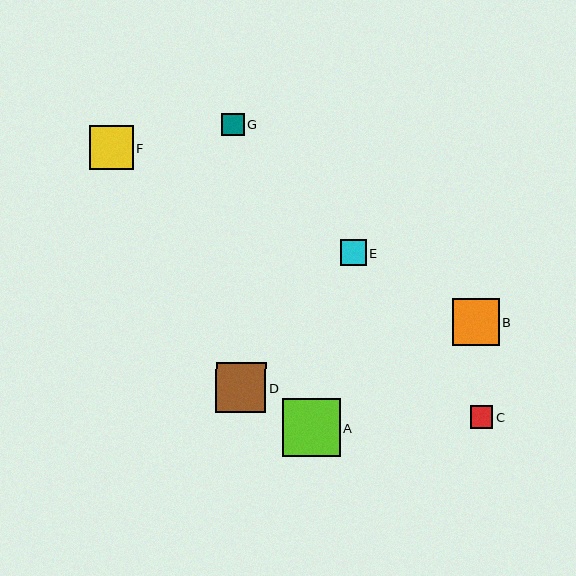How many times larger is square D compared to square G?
Square D is approximately 2.3 times the size of square G.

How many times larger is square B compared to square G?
Square B is approximately 2.1 times the size of square G.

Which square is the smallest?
Square G is the smallest with a size of approximately 22 pixels.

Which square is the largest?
Square A is the largest with a size of approximately 58 pixels.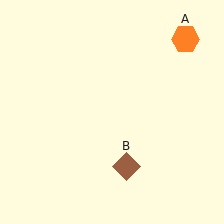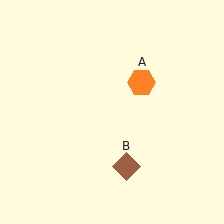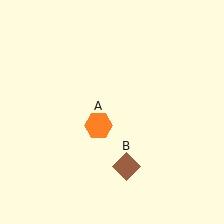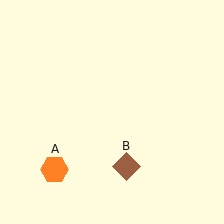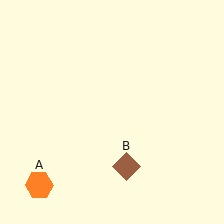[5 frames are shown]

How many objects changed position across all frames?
1 object changed position: orange hexagon (object A).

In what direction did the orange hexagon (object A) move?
The orange hexagon (object A) moved down and to the left.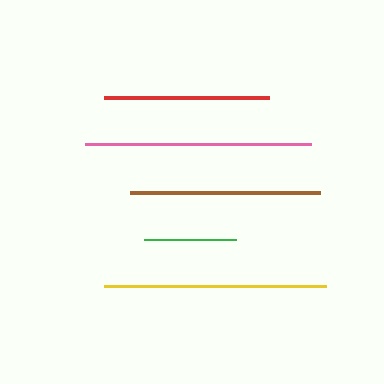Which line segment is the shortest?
The green line is the shortest at approximately 92 pixels.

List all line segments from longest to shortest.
From longest to shortest: pink, yellow, brown, red, green.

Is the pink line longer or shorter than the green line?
The pink line is longer than the green line.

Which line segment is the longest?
The pink line is the longest at approximately 226 pixels.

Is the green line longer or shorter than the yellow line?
The yellow line is longer than the green line.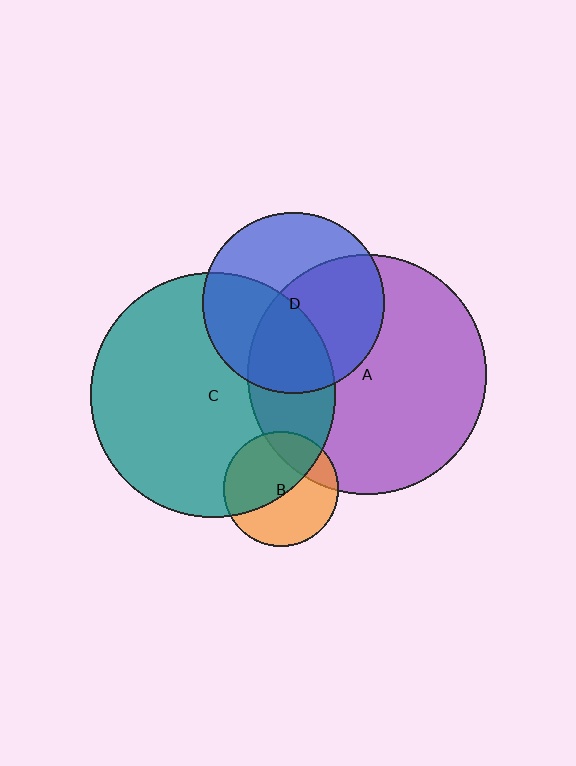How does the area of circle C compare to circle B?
Approximately 4.5 times.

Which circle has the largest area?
Circle C (teal).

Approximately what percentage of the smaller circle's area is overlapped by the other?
Approximately 40%.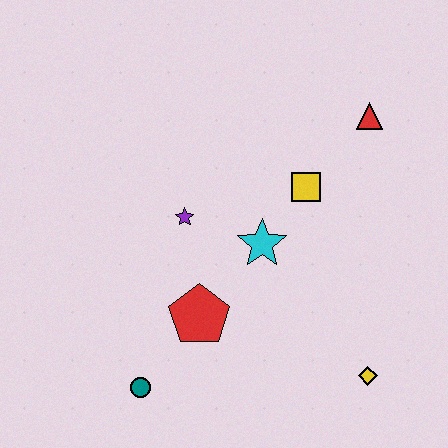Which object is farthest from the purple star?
The yellow diamond is farthest from the purple star.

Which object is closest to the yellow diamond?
The cyan star is closest to the yellow diamond.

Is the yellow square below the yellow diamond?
No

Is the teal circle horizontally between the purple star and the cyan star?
No